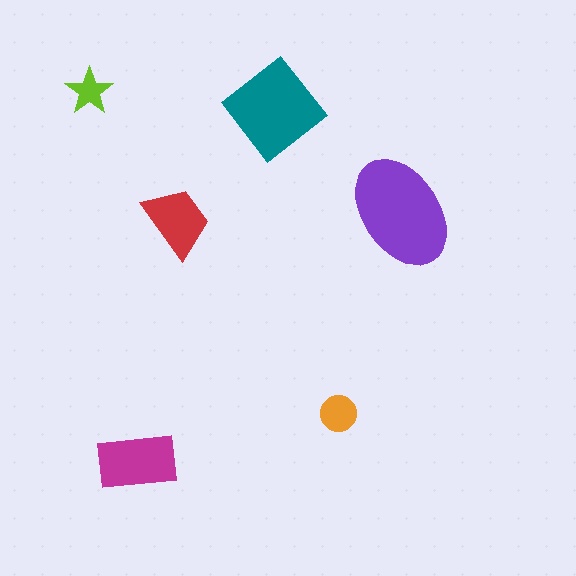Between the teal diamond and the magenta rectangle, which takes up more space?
The teal diamond.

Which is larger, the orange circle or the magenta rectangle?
The magenta rectangle.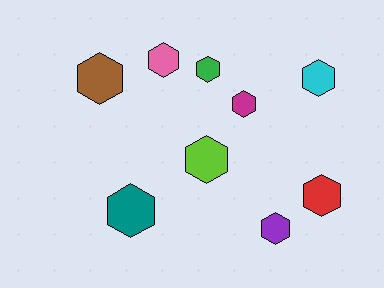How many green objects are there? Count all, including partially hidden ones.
There is 1 green object.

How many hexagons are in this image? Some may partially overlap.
There are 9 hexagons.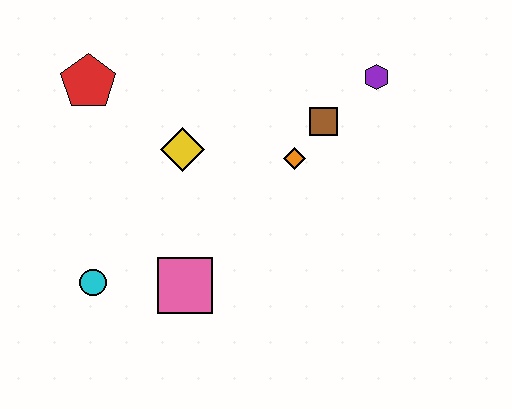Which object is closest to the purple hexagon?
The brown square is closest to the purple hexagon.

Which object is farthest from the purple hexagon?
The cyan circle is farthest from the purple hexagon.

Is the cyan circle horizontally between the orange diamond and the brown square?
No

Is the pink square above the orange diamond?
No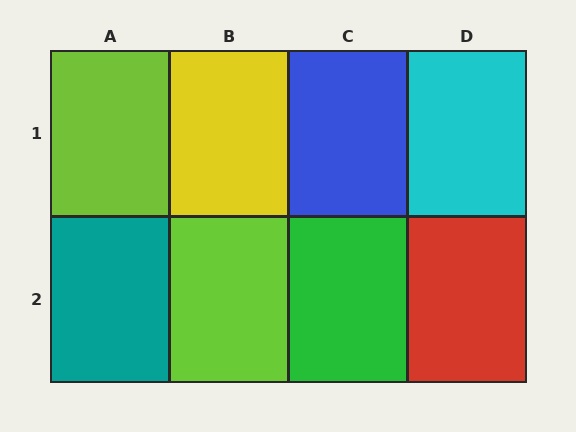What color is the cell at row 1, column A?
Lime.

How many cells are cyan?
1 cell is cyan.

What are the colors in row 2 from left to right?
Teal, lime, green, red.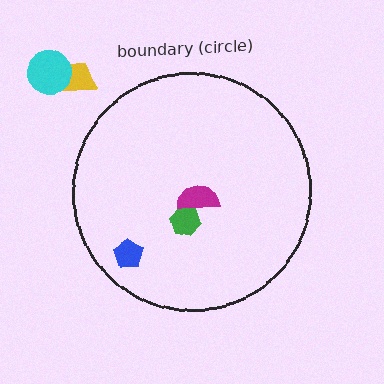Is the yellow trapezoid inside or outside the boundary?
Outside.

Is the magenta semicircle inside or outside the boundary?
Inside.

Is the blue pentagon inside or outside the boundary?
Inside.